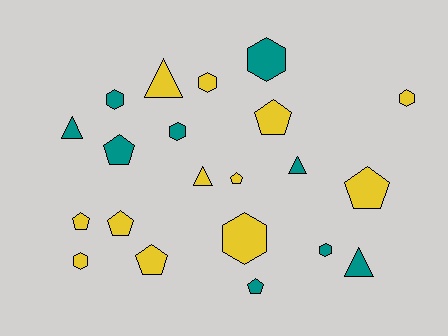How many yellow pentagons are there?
There are 6 yellow pentagons.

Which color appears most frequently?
Yellow, with 12 objects.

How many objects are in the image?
There are 21 objects.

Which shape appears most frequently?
Hexagon, with 8 objects.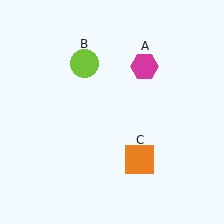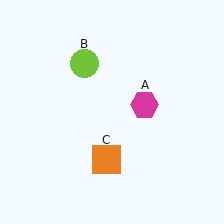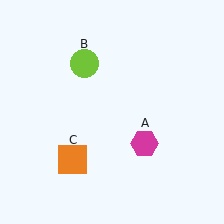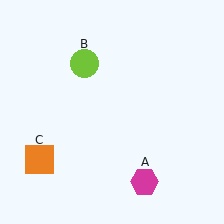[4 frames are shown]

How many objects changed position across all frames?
2 objects changed position: magenta hexagon (object A), orange square (object C).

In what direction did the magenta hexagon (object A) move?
The magenta hexagon (object A) moved down.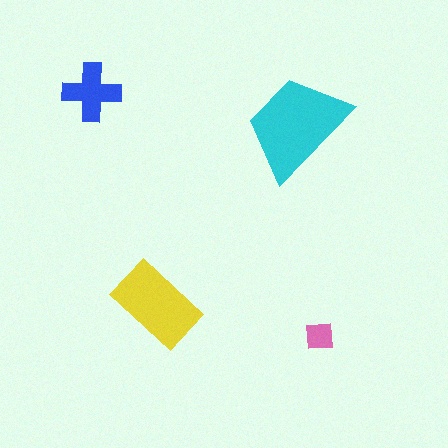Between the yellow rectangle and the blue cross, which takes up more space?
The yellow rectangle.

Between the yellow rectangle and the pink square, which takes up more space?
The yellow rectangle.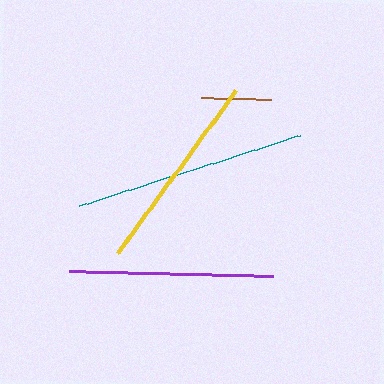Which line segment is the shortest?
The brown line is the shortest at approximately 70 pixels.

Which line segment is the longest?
The teal line is the longest at approximately 233 pixels.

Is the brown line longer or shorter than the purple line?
The purple line is longer than the brown line.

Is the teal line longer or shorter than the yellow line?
The teal line is longer than the yellow line.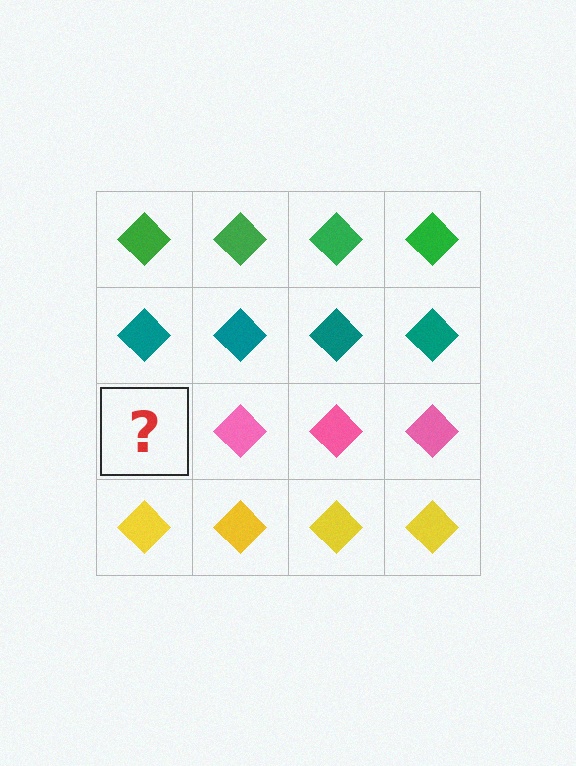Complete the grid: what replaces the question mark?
The question mark should be replaced with a pink diamond.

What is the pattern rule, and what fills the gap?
The rule is that each row has a consistent color. The gap should be filled with a pink diamond.